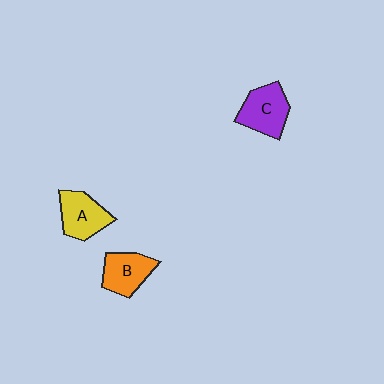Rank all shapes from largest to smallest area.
From largest to smallest: C (purple), A (yellow), B (orange).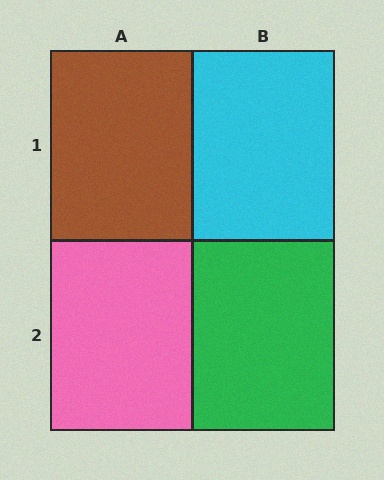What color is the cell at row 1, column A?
Brown.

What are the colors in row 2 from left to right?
Pink, green.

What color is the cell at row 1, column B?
Cyan.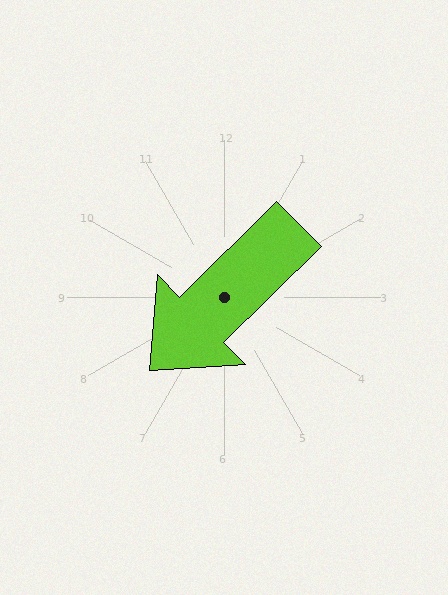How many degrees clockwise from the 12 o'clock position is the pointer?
Approximately 226 degrees.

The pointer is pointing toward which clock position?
Roughly 8 o'clock.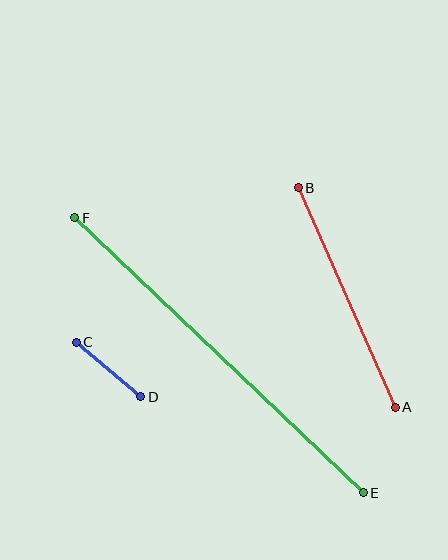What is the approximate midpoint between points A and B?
The midpoint is at approximately (347, 297) pixels.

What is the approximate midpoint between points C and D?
The midpoint is at approximately (108, 369) pixels.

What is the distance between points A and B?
The distance is approximately 240 pixels.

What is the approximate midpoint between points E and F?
The midpoint is at approximately (219, 355) pixels.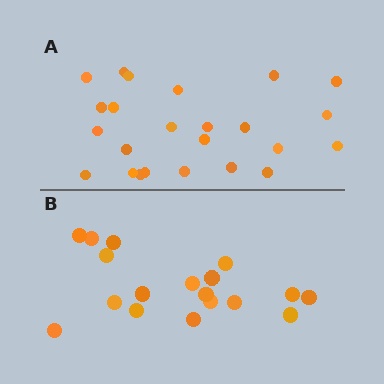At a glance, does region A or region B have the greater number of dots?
Region A (the top region) has more dots.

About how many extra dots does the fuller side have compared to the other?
Region A has about 6 more dots than region B.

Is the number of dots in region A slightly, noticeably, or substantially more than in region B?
Region A has noticeably more, but not dramatically so. The ratio is roughly 1.3 to 1.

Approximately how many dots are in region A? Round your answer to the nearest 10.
About 20 dots. (The exact count is 24, which rounds to 20.)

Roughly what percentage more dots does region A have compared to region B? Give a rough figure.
About 35% more.